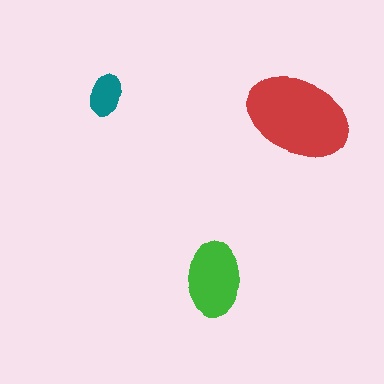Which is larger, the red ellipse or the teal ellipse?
The red one.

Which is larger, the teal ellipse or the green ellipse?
The green one.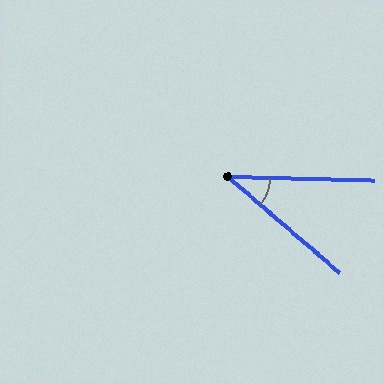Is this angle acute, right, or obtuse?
It is acute.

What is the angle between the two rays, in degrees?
Approximately 39 degrees.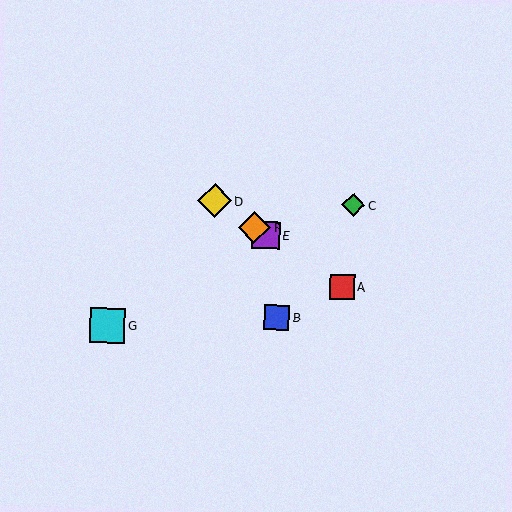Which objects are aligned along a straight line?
Objects A, D, E, F are aligned along a straight line.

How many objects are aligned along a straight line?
4 objects (A, D, E, F) are aligned along a straight line.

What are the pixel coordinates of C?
Object C is at (353, 205).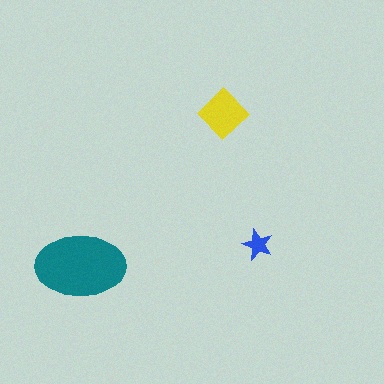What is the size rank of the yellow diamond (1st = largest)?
2nd.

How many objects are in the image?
There are 3 objects in the image.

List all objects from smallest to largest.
The blue star, the yellow diamond, the teal ellipse.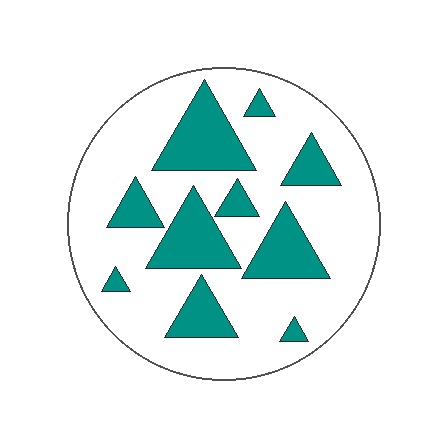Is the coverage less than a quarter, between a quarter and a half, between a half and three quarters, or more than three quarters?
Between a quarter and a half.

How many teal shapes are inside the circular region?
10.